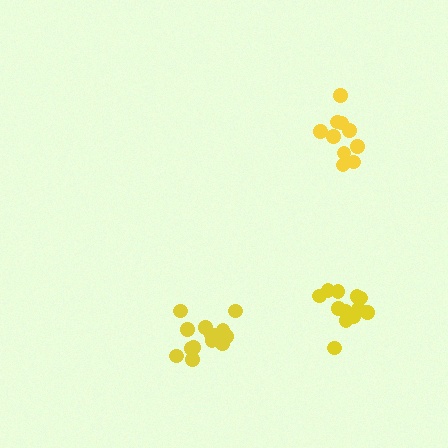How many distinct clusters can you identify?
There are 3 distinct clusters.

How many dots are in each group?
Group 1: 13 dots, Group 2: 14 dots, Group 3: 10 dots (37 total).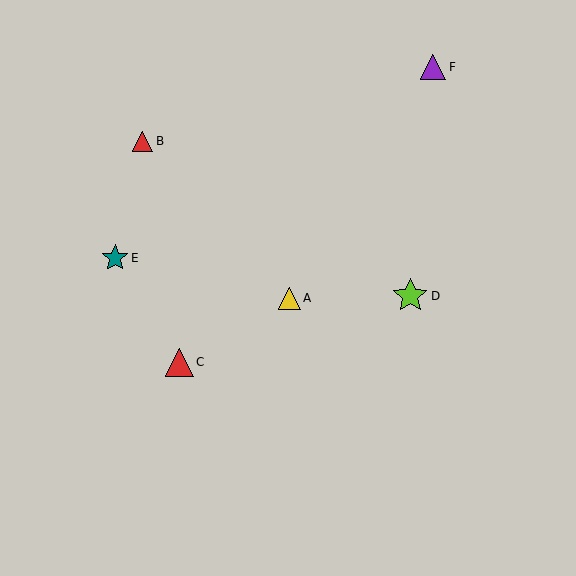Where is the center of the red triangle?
The center of the red triangle is at (179, 362).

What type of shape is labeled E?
Shape E is a teal star.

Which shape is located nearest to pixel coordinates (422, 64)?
The purple triangle (labeled F) at (433, 67) is nearest to that location.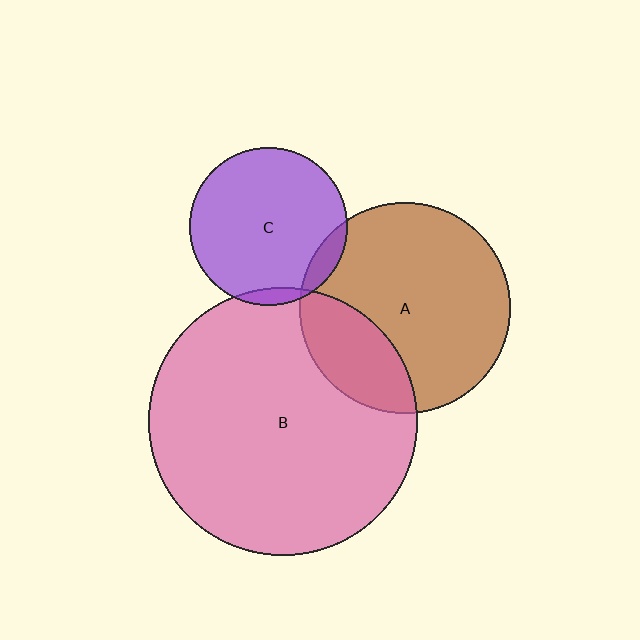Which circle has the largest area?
Circle B (pink).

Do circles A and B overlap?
Yes.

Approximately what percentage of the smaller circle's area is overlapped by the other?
Approximately 25%.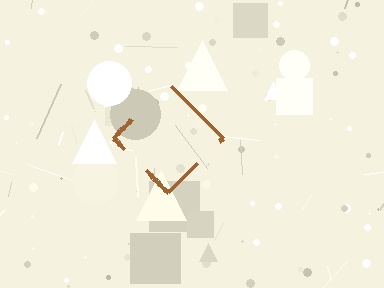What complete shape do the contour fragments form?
The contour fragments form a diamond.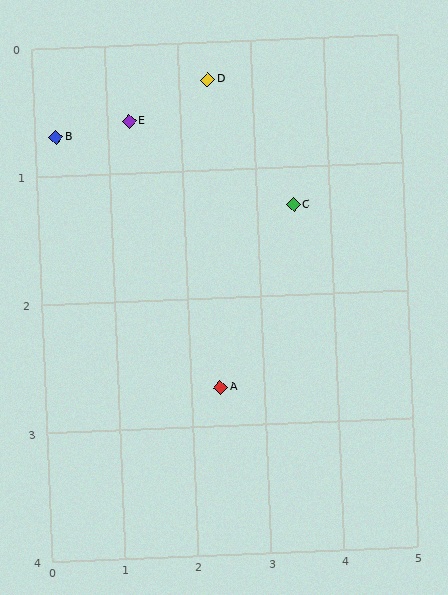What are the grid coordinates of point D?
Point D is at approximately (2.4, 0.3).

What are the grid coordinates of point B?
Point B is at approximately (0.3, 0.7).